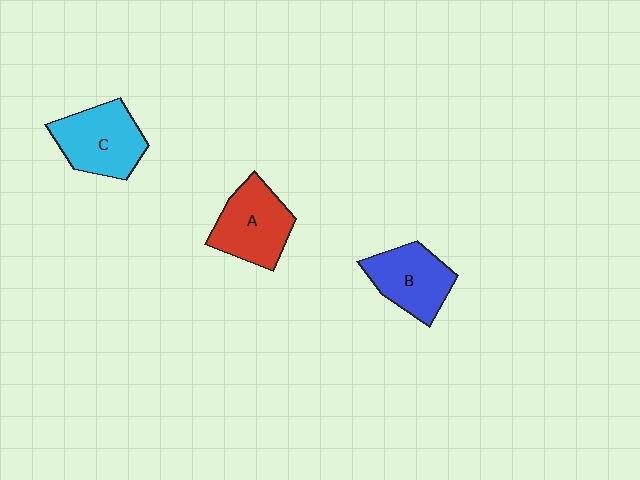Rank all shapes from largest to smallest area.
From largest to smallest: C (cyan), A (red), B (blue).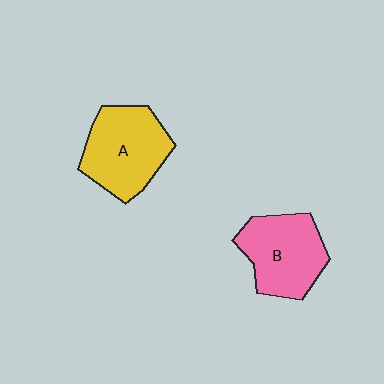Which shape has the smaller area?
Shape B (pink).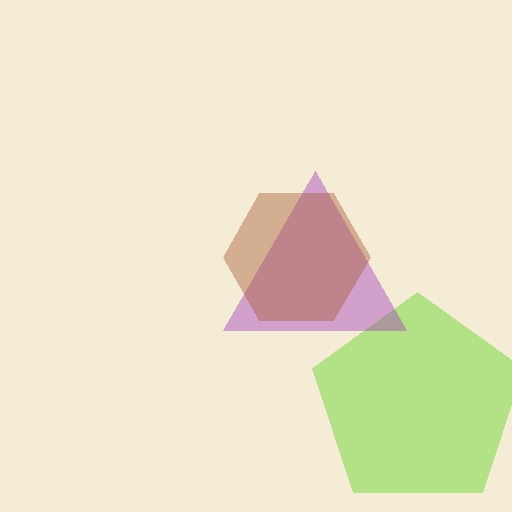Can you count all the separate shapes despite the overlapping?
Yes, there are 3 separate shapes.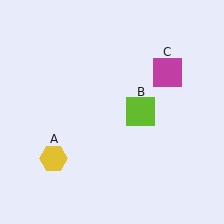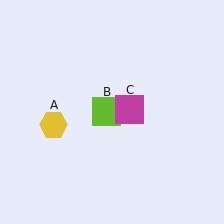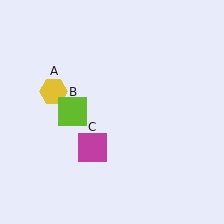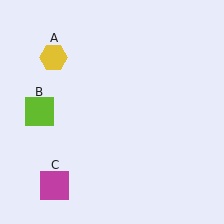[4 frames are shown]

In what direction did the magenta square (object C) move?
The magenta square (object C) moved down and to the left.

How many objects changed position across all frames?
3 objects changed position: yellow hexagon (object A), lime square (object B), magenta square (object C).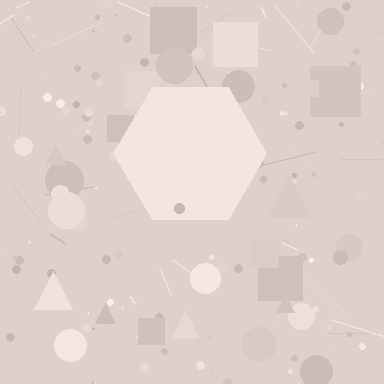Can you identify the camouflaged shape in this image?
The camouflaged shape is a hexagon.